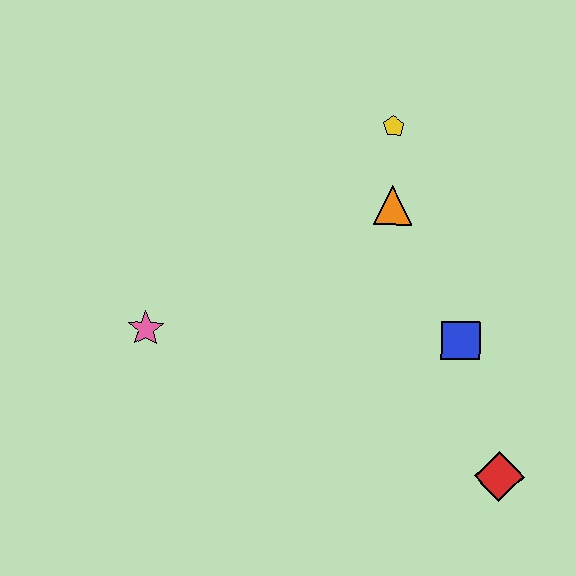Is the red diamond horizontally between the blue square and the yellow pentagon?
No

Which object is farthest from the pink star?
The red diamond is farthest from the pink star.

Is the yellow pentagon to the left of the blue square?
Yes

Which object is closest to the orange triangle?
The yellow pentagon is closest to the orange triangle.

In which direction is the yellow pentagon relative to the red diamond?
The yellow pentagon is above the red diamond.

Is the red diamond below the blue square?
Yes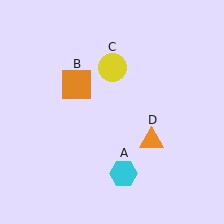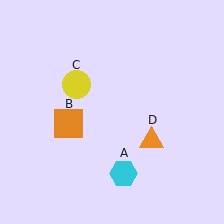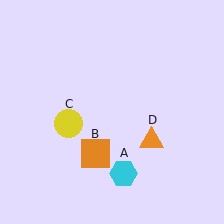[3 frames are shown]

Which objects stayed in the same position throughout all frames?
Cyan hexagon (object A) and orange triangle (object D) remained stationary.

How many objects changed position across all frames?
2 objects changed position: orange square (object B), yellow circle (object C).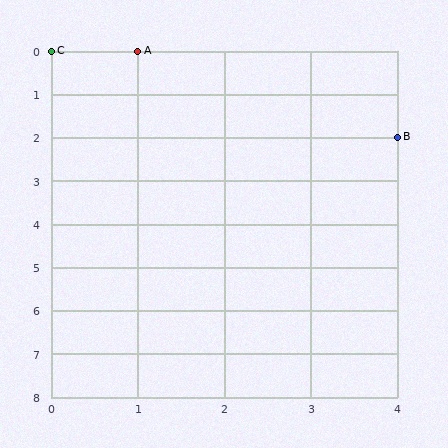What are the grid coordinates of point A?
Point A is at grid coordinates (1, 0).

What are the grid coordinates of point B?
Point B is at grid coordinates (4, 2).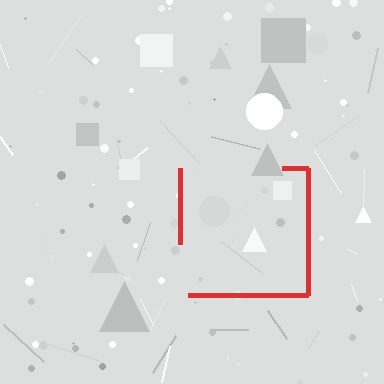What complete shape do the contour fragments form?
The contour fragments form a square.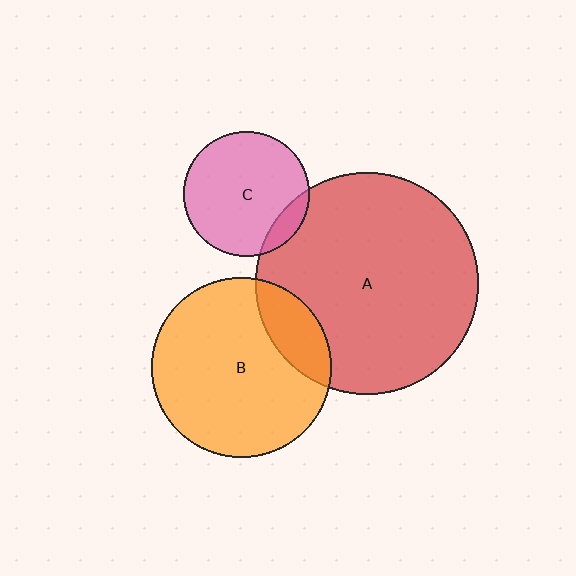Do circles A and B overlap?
Yes.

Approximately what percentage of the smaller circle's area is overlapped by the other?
Approximately 20%.